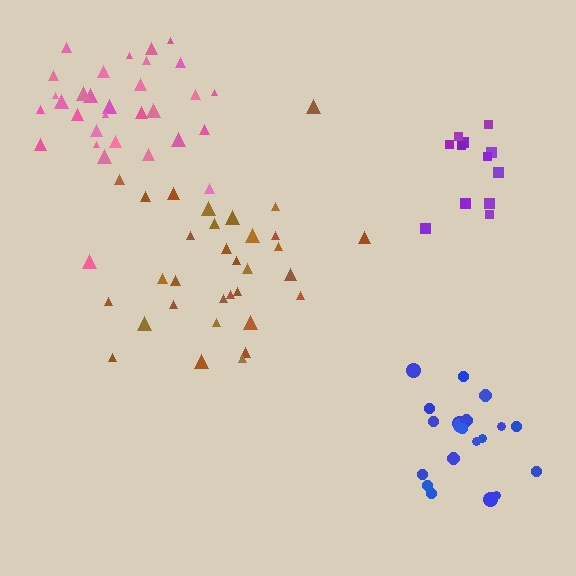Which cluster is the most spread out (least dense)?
Brown.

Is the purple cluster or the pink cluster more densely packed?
Pink.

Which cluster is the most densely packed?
Blue.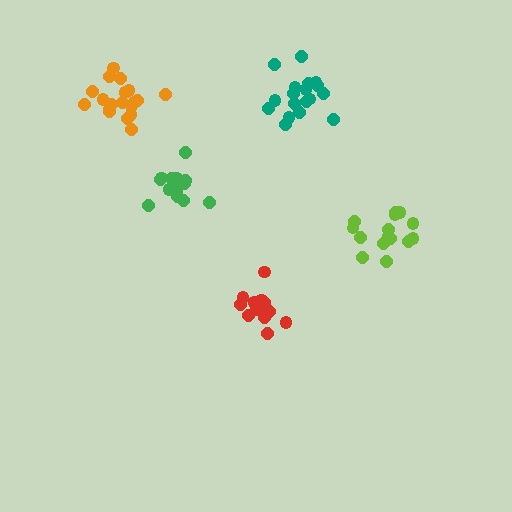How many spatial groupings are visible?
There are 5 spatial groupings.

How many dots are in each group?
Group 1: 15 dots, Group 2: 14 dots, Group 3: 18 dots, Group 4: 14 dots, Group 5: 19 dots (80 total).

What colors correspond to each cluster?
The clusters are colored: lime, green, teal, red, orange.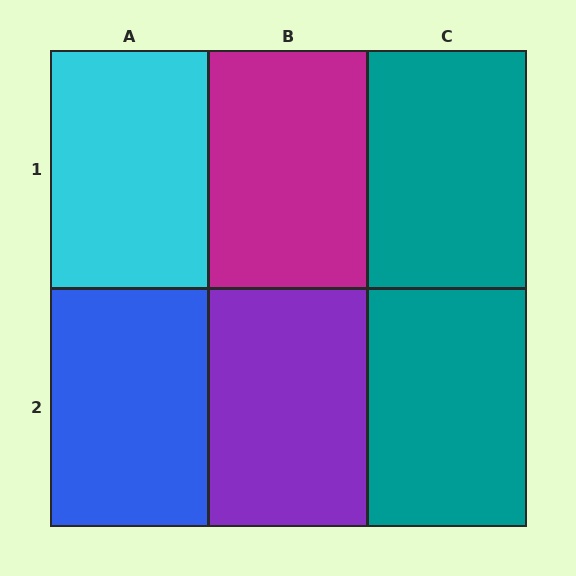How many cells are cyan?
1 cell is cyan.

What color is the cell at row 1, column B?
Magenta.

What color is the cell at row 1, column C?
Teal.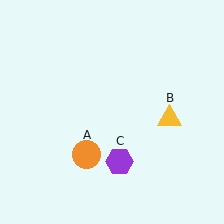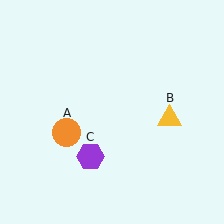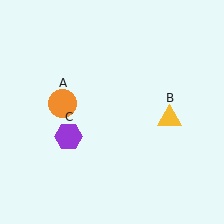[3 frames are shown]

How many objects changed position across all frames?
2 objects changed position: orange circle (object A), purple hexagon (object C).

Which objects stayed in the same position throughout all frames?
Yellow triangle (object B) remained stationary.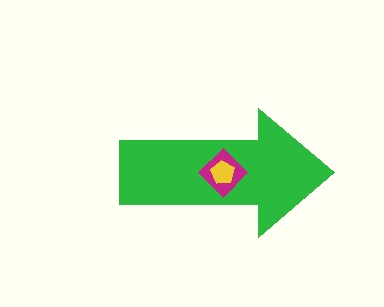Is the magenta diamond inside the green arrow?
Yes.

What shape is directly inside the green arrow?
The magenta diamond.